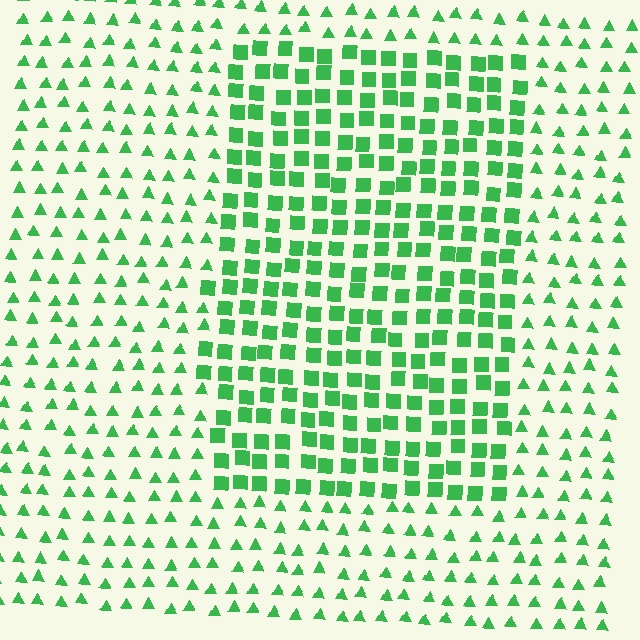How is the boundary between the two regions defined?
The boundary is defined by a change in element shape: squares inside vs. triangles outside. All elements share the same color and spacing.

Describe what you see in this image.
The image is filled with small green elements arranged in a uniform grid. A rectangle-shaped region contains squares, while the surrounding area contains triangles. The boundary is defined purely by the change in element shape.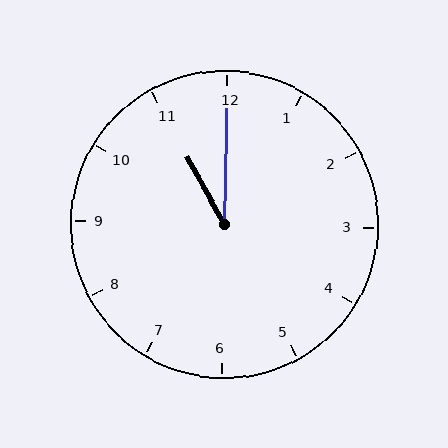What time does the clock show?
11:00.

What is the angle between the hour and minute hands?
Approximately 30 degrees.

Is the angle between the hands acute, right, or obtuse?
It is acute.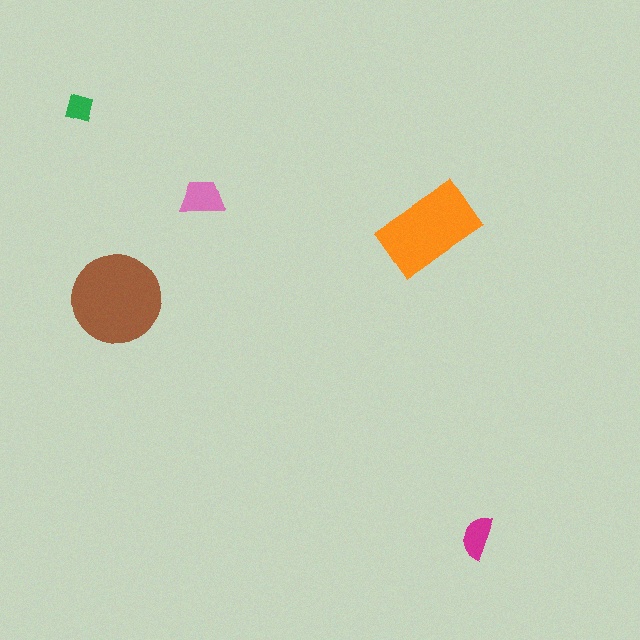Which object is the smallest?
The green square.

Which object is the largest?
The brown circle.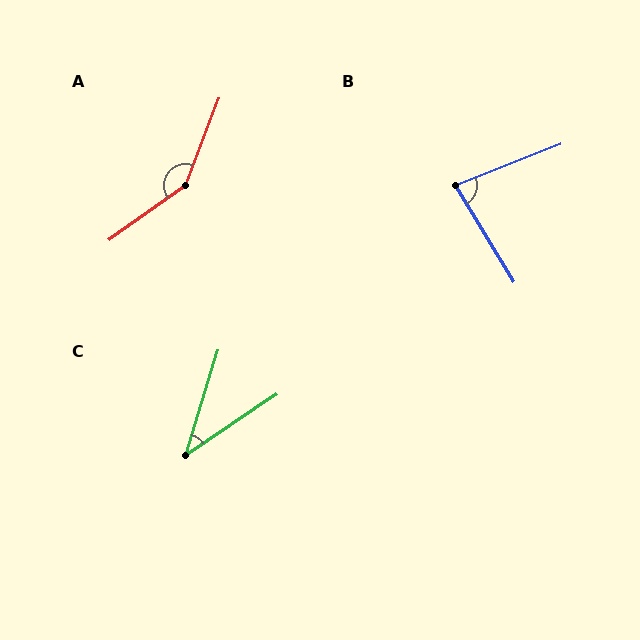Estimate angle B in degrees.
Approximately 80 degrees.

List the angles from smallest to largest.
C (39°), B (80°), A (146°).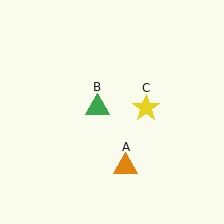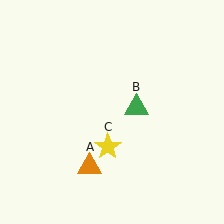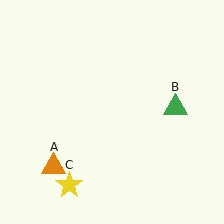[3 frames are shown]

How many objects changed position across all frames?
3 objects changed position: orange triangle (object A), green triangle (object B), yellow star (object C).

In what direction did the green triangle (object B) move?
The green triangle (object B) moved right.